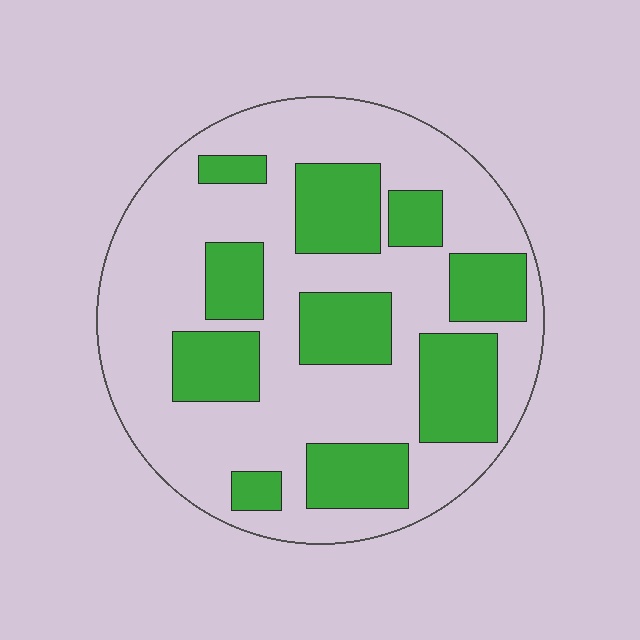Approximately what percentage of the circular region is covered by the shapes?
Approximately 35%.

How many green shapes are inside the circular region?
10.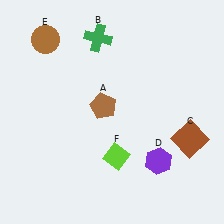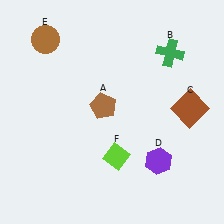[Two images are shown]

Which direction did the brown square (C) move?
The brown square (C) moved up.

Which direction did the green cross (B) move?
The green cross (B) moved right.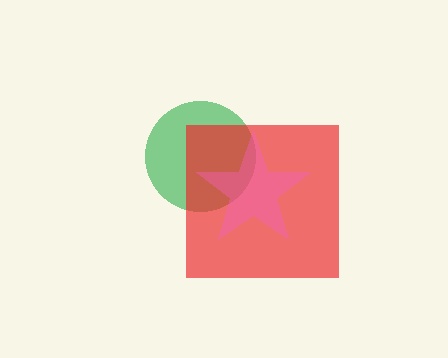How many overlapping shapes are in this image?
There are 3 overlapping shapes in the image.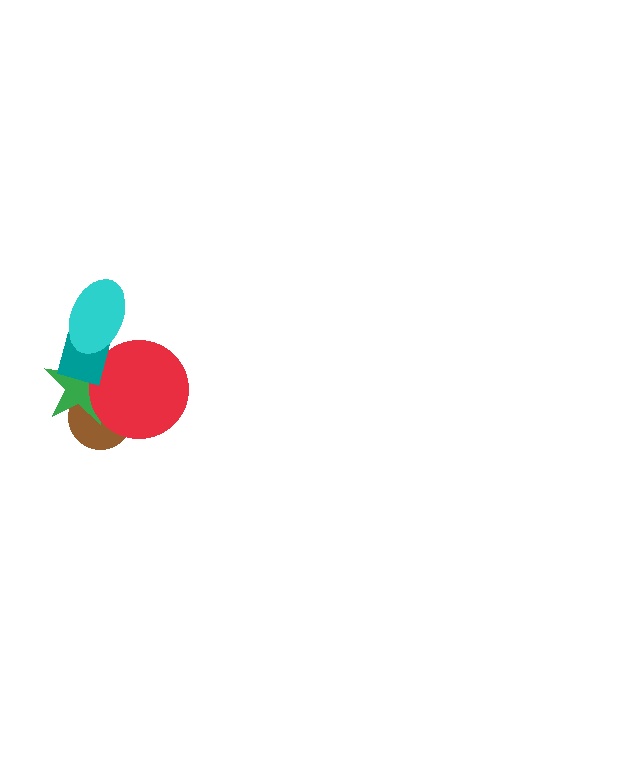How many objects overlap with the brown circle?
2 objects overlap with the brown circle.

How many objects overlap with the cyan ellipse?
2 objects overlap with the cyan ellipse.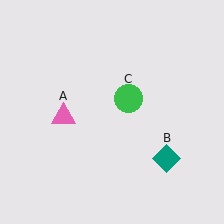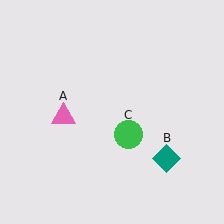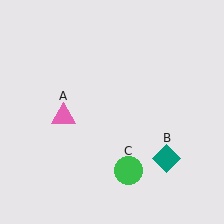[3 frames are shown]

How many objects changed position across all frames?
1 object changed position: green circle (object C).